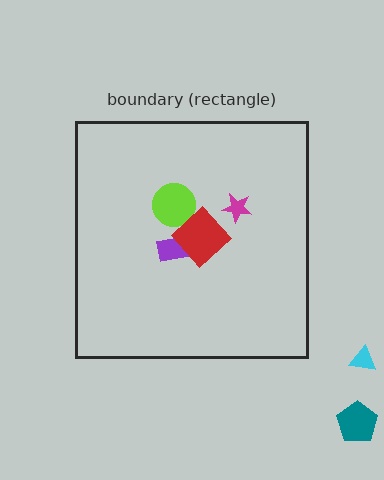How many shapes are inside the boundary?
4 inside, 2 outside.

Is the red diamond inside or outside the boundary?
Inside.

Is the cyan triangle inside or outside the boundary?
Outside.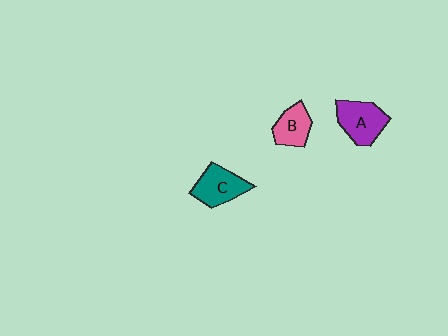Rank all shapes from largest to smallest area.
From largest to smallest: A (purple), C (teal), B (pink).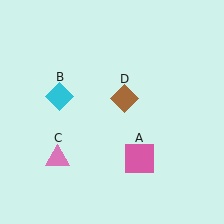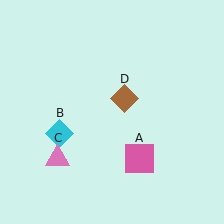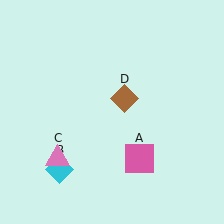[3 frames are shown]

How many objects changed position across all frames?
1 object changed position: cyan diamond (object B).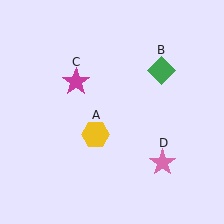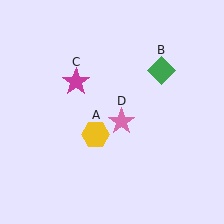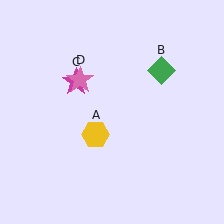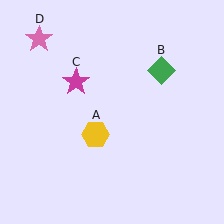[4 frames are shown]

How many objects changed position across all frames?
1 object changed position: pink star (object D).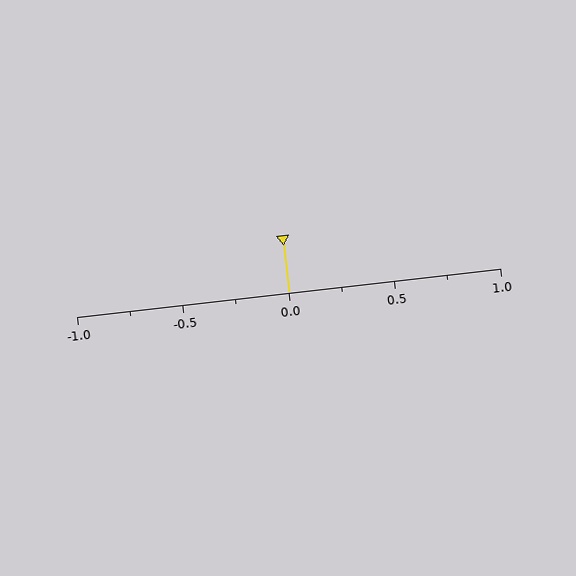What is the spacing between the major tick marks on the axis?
The major ticks are spaced 0.5 apart.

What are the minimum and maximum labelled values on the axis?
The axis runs from -1.0 to 1.0.